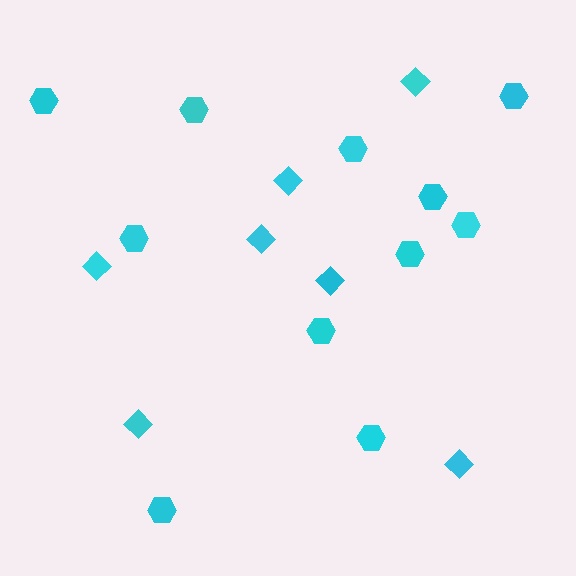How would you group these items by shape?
There are 2 groups: one group of diamonds (7) and one group of hexagons (11).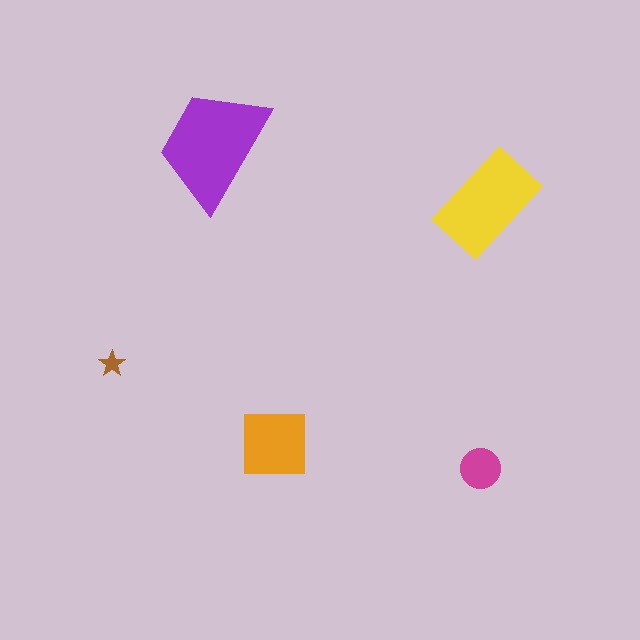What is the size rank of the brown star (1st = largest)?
5th.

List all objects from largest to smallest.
The purple trapezoid, the yellow rectangle, the orange square, the magenta circle, the brown star.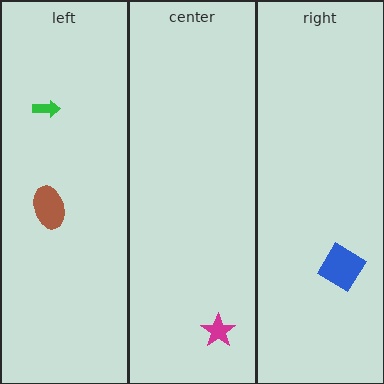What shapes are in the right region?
The blue diamond.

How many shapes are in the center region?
1.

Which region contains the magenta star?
The center region.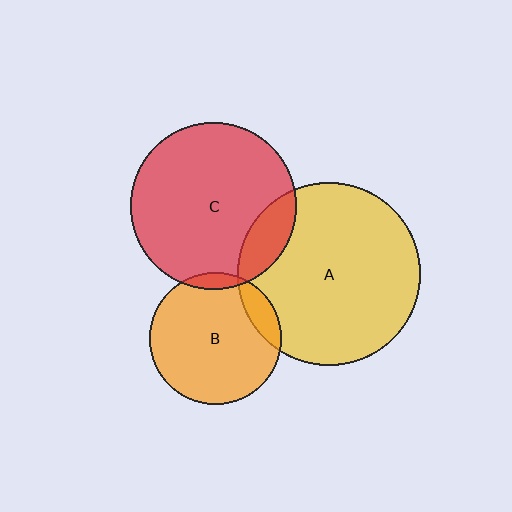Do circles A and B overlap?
Yes.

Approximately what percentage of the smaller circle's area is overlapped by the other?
Approximately 10%.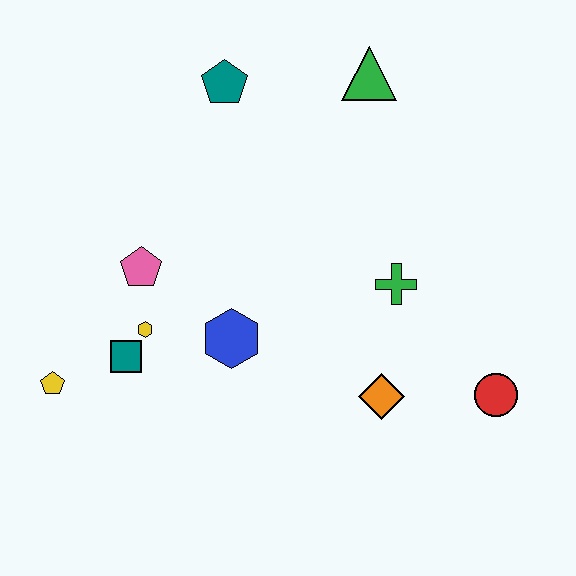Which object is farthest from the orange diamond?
The teal pentagon is farthest from the orange diamond.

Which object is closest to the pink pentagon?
The yellow hexagon is closest to the pink pentagon.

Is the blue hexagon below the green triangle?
Yes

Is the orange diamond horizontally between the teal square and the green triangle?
No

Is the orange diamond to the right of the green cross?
No